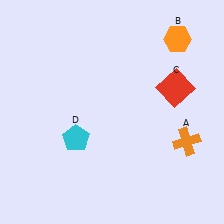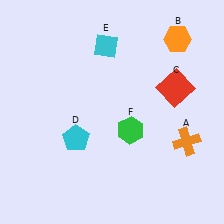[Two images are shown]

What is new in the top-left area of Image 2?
A cyan diamond (E) was added in the top-left area of Image 2.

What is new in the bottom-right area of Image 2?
A green hexagon (F) was added in the bottom-right area of Image 2.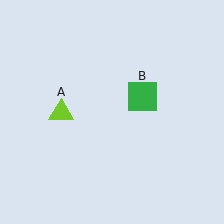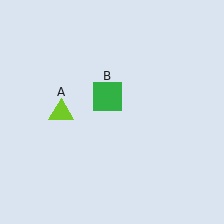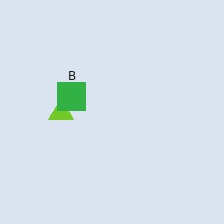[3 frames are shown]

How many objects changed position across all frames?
1 object changed position: green square (object B).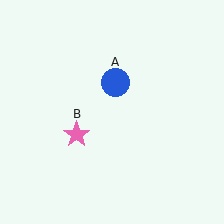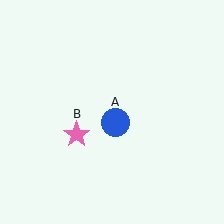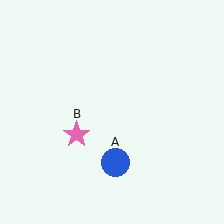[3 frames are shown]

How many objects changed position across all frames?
1 object changed position: blue circle (object A).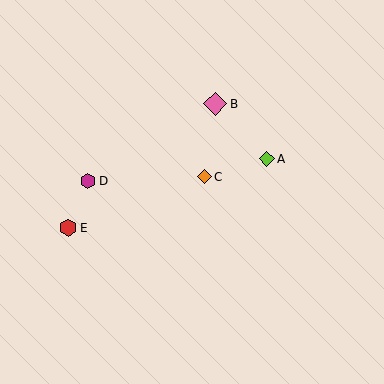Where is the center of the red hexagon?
The center of the red hexagon is at (68, 228).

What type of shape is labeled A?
Shape A is a lime diamond.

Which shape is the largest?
The pink diamond (labeled B) is the largest.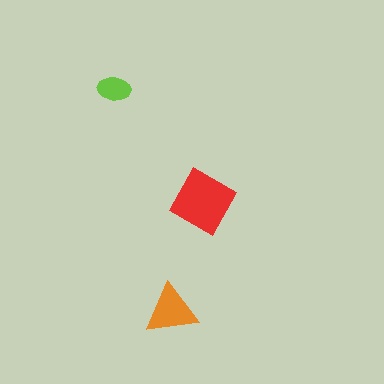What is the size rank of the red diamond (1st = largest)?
1st.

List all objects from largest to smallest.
The red diamond, the orange triangle, the lime ellipse.